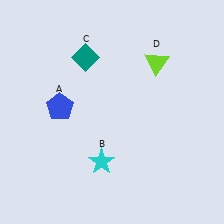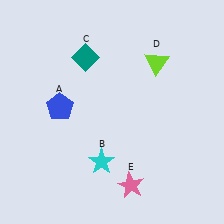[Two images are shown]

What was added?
A pink star (E) was added in Image 2.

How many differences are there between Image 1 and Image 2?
There is 1 difference between the two images.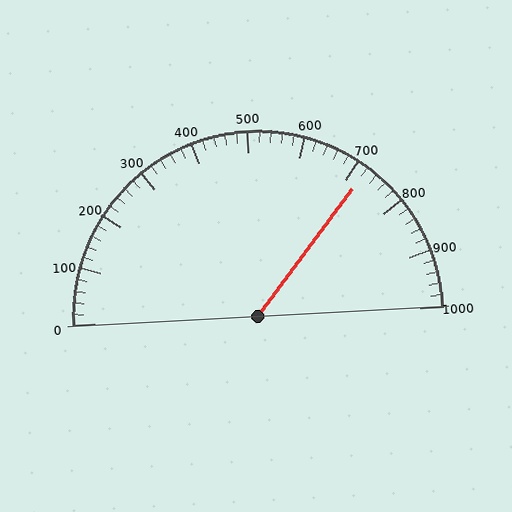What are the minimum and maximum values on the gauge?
The gauge ranges from 0 to 1000.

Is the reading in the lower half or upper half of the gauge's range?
The reading is in the upper half of the range (0 to 1000).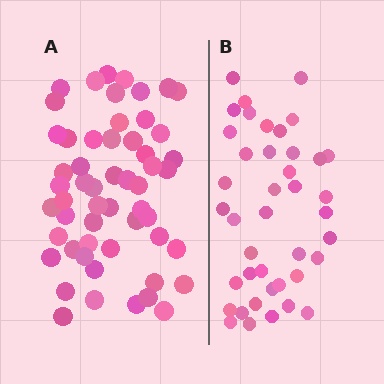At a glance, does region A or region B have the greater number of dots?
Region A (the left region) has more dots.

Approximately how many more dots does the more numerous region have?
Region A has approximately 15 more dots than region B.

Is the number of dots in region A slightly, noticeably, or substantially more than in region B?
Region A has noticeably more, but not dramatically so. The ratio is roughly 1.3 to 1.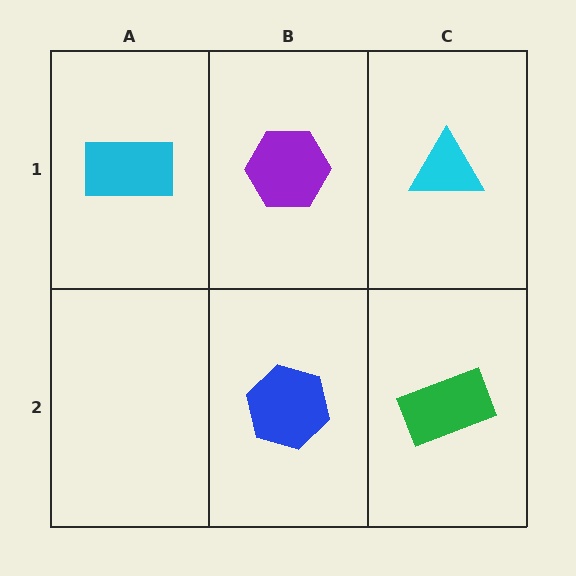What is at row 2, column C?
A green rectangle.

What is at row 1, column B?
A purple hexagon.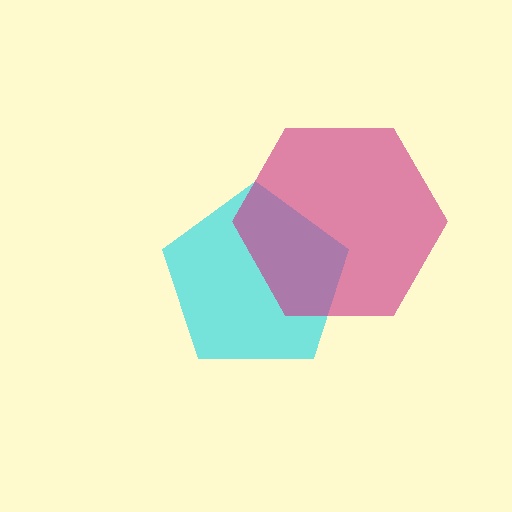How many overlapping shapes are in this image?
There are 2 overlapping shapes in the image.